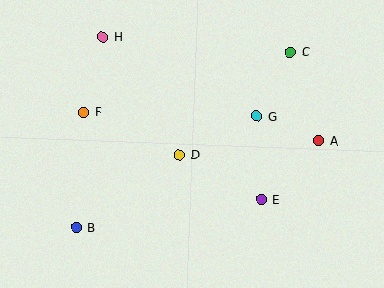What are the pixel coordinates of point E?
Point E is at (261, 199).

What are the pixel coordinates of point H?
Point H is at (103, 37).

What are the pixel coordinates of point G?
Point G is at (257, 116).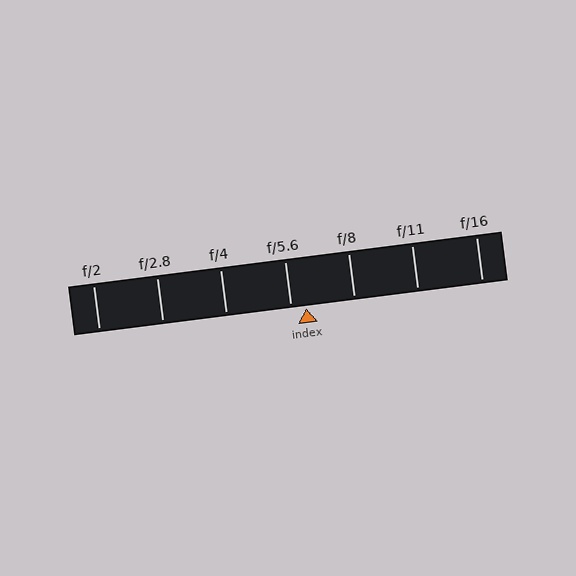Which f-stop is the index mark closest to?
The index mark is closest to f/5.6.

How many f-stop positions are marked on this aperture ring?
There are 7 f-stop positions marked.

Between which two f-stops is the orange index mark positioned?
The index mark is between f/5.6 and f/8.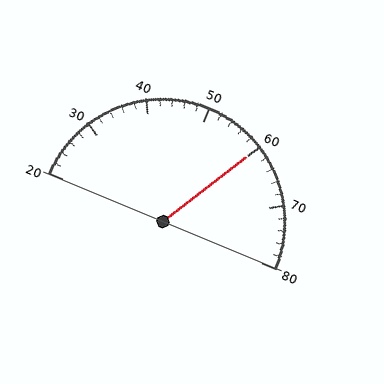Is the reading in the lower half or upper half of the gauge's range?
The reading is in the upper half of the range (20 to 80).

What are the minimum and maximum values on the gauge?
The gauge ranges from 20 to 80.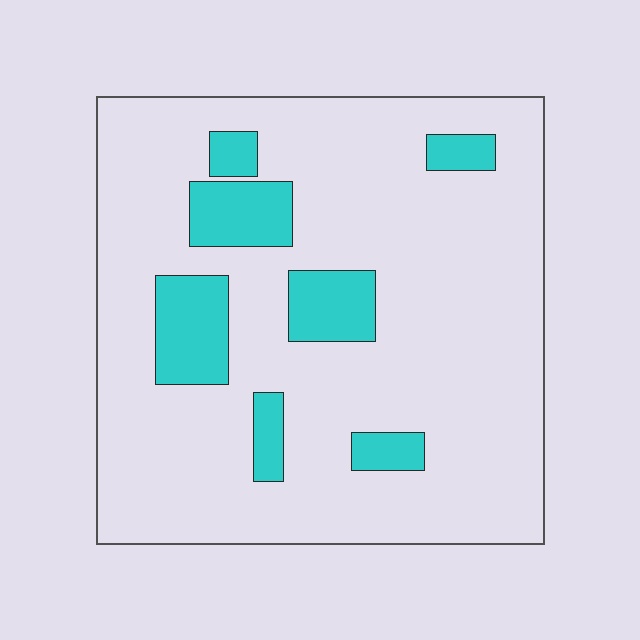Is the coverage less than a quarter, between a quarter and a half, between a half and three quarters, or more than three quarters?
Less than a quarter.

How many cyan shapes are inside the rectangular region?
7.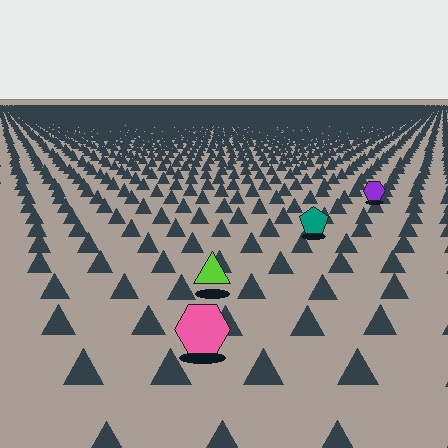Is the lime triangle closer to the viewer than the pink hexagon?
No. The pink hexagon is closer — you can tell from the texture gradient: the ground texture is coarser near it.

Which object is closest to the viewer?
The pink hexagon is closest. The texture marks near it are larger and more spread out.